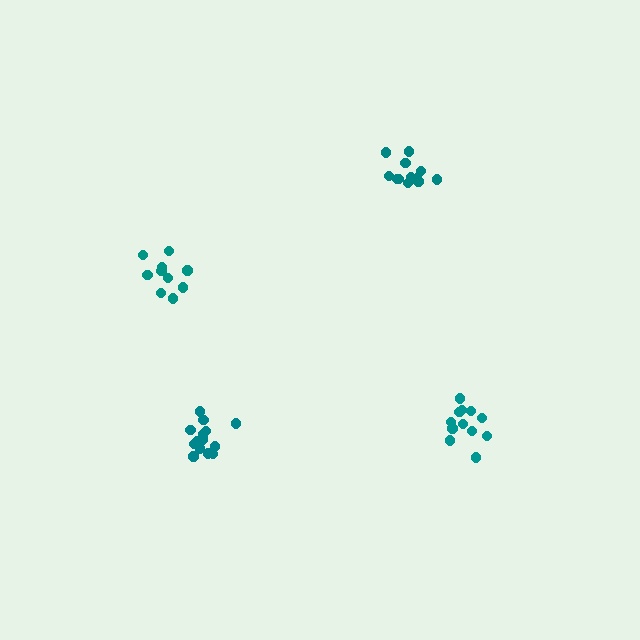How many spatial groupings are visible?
There are 4 spatial groupings.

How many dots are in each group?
Group 1: 13 dots, Group 2: 14 dots, Group 3: 10 dots, Group 4: 12 dots (49 total).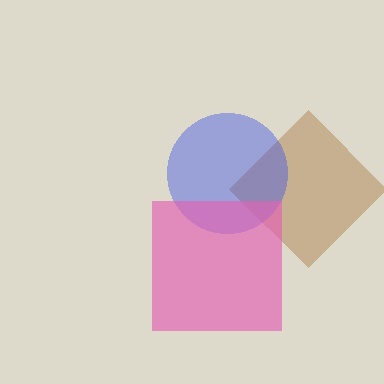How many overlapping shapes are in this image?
There are 3 overlapping shapes in the image.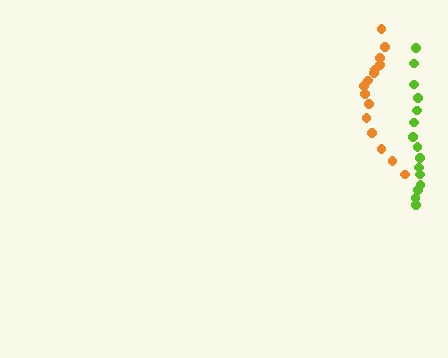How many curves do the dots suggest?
There are 2 distinct paths.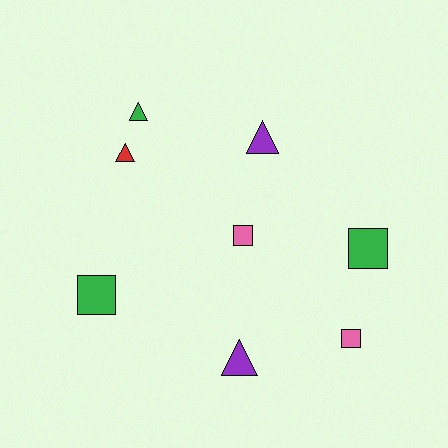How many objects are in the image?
There are 8 objects.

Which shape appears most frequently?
Triangle, with 4 objects.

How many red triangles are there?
There is 1 red triangle.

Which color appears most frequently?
Green, with 3 objects.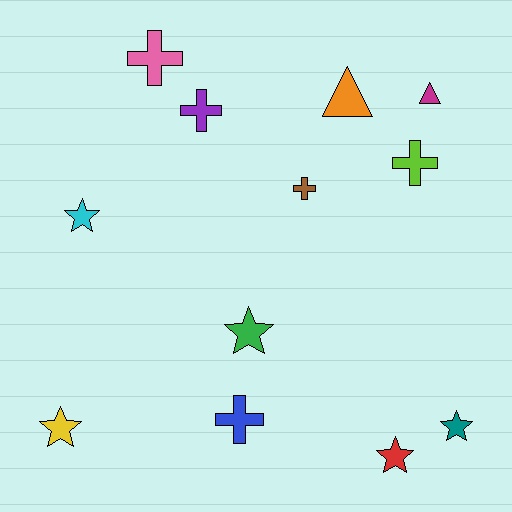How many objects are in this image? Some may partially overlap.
There are 12 objects.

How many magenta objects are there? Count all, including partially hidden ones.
There is 1 magenta object.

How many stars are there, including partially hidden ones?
There are 5 stars.